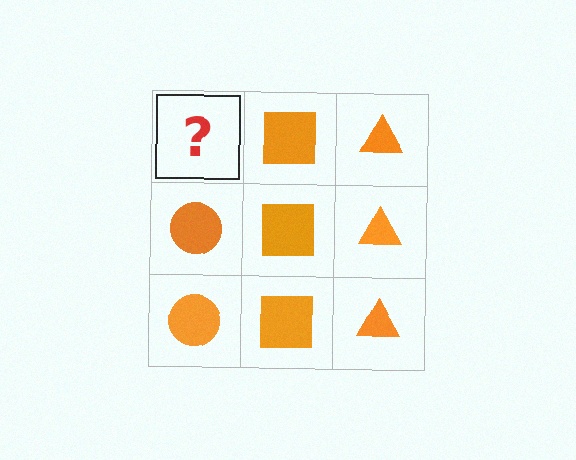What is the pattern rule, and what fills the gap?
The rule is that each column has a consistent shape. The gap should be filled with an orange circle.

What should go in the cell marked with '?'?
The missing cell should contain an orange circle.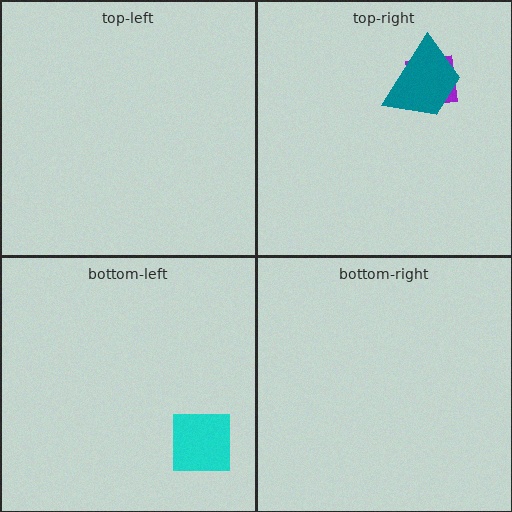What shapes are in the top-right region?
The purple square, the teal trapezoid.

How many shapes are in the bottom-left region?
1.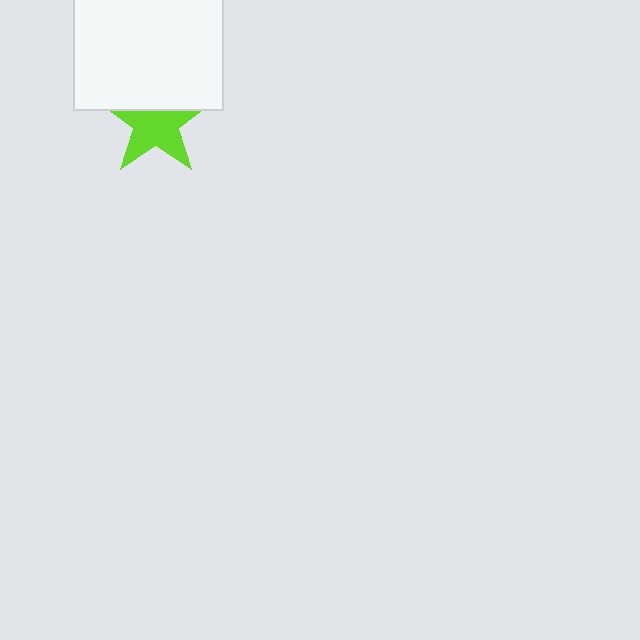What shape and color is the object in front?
The object in front is a white rectangle.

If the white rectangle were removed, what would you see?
You would see the complete lime star.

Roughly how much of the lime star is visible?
About half of it is visible (roughly 63%).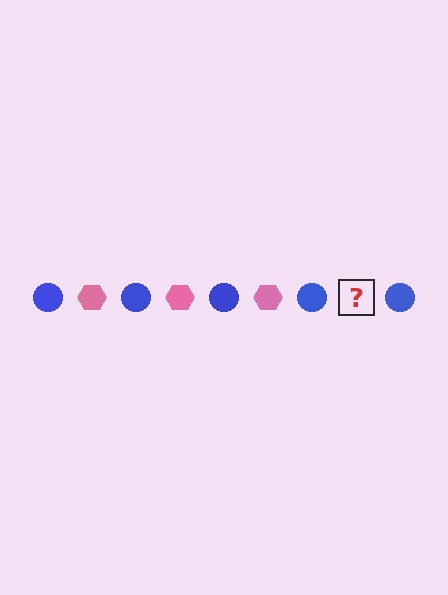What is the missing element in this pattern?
The missing element is a pink hexagon.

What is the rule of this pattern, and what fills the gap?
The rule is that the pattern alternates between blue circle and pink hexagon. The gap should be filled with a pink hexagon.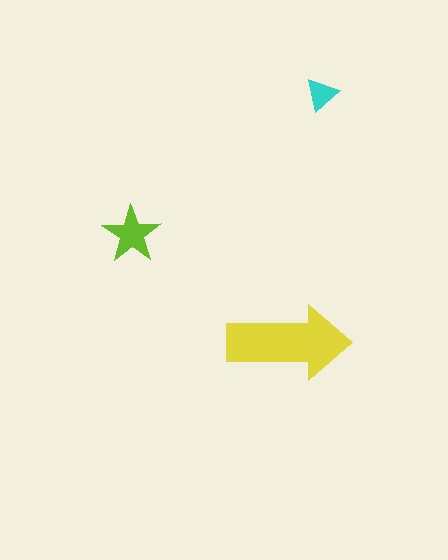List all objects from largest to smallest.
The yellow arrow, the lime star, the cyan triangle.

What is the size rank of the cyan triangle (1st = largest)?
3rd.